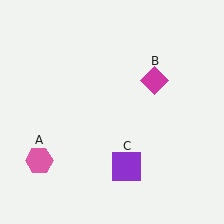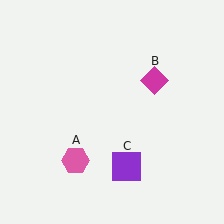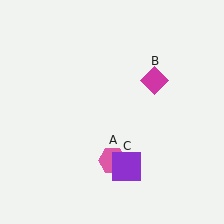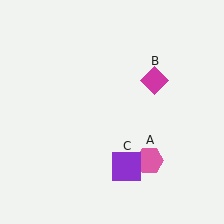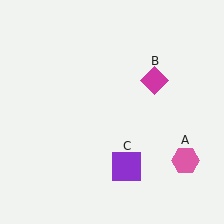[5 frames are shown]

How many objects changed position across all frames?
1 object changed position: pink hexagon (object A).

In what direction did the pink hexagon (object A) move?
The pink hexagon (object A) moved right.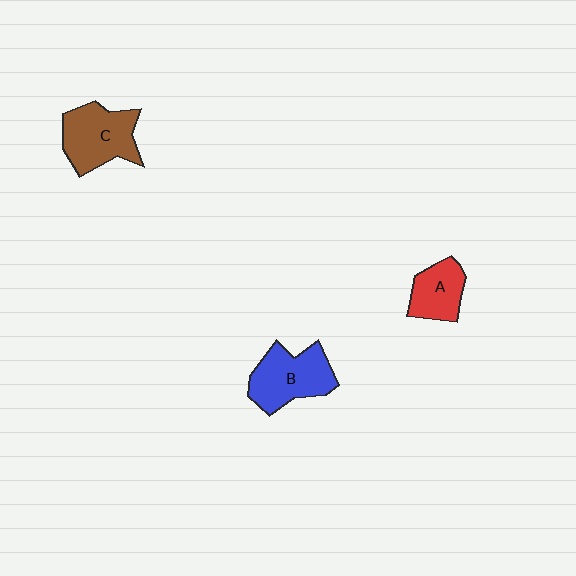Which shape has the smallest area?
Shape A (red).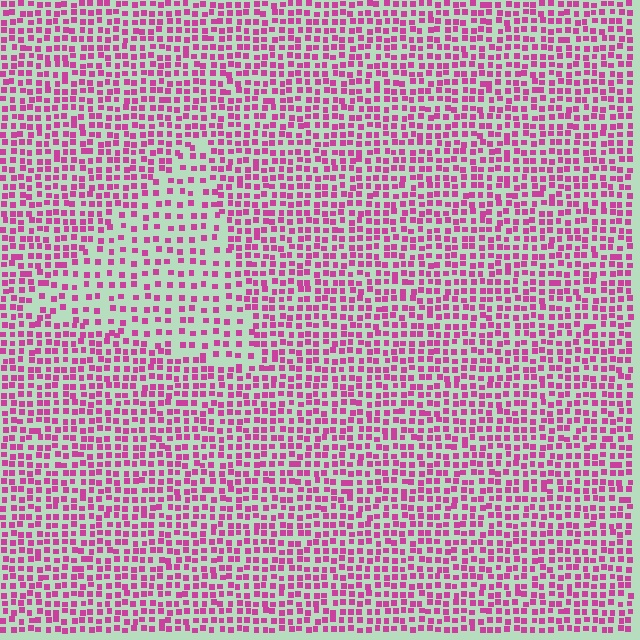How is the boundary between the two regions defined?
The boundary is defined by a change in element density (approximately 1.8x ratio). All elements are the same color, size, and shape.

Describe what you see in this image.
The image contains small magenta elements arranged at two different densities. A triangle-shaped region is visible where the elements are less densely packed than the surrounding area.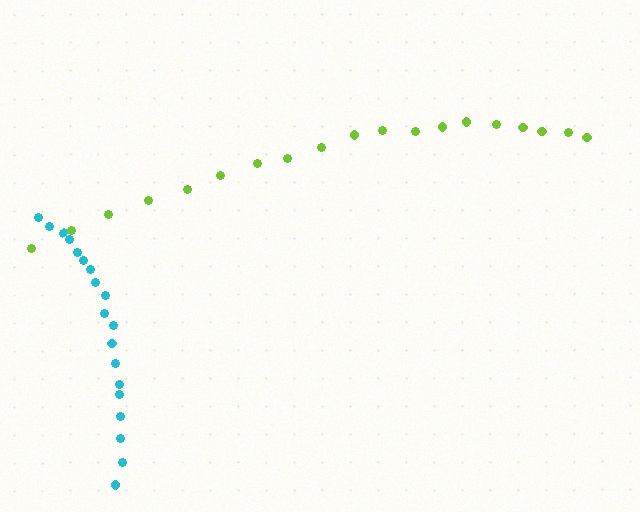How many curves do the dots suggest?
There are 2 distinct paths.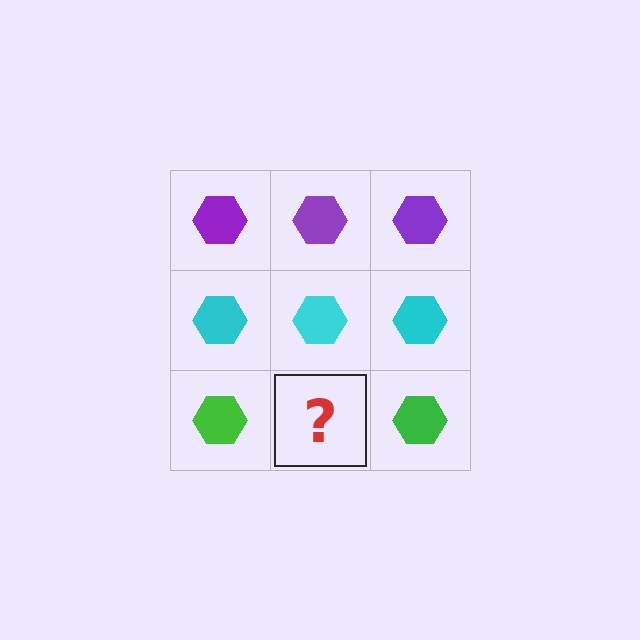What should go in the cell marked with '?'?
The missing cell should contain a green hexagon.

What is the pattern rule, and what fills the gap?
The rule is that each row has a consistent color. The gap should be filled with a green hexagon.